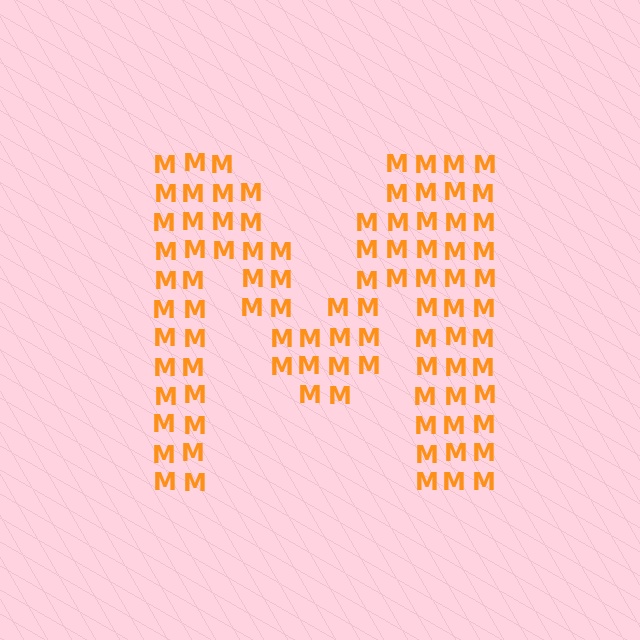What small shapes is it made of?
It is made of small letter M's.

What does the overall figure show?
The overall figure shows the letter M.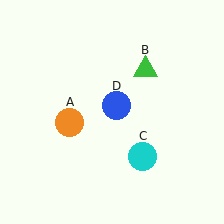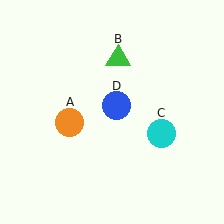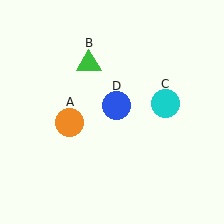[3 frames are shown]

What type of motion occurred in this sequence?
The green triangle (object B), cyan circle (object C) rotated counterclockwise around the center of the scene.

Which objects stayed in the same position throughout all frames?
Orange circle (object A) and blue circle (object D) remained stationary.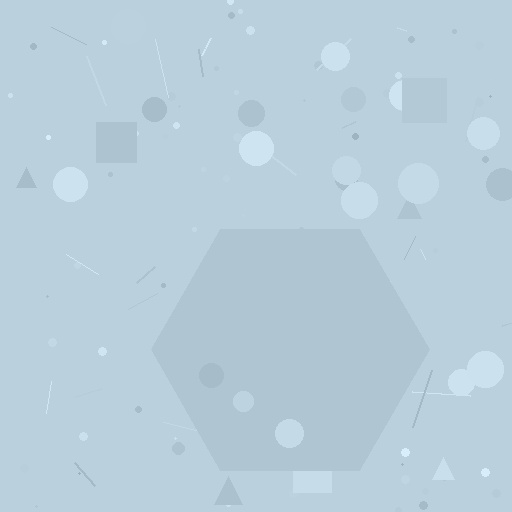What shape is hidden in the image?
A hexagon is hidden in the image.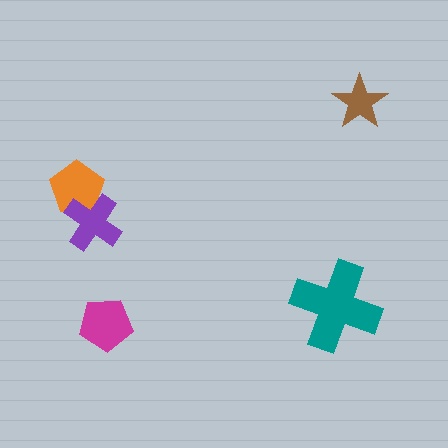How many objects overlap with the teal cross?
0 objects overlap with the teal cross.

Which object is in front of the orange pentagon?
The purple cross is in front of the orange pentagon.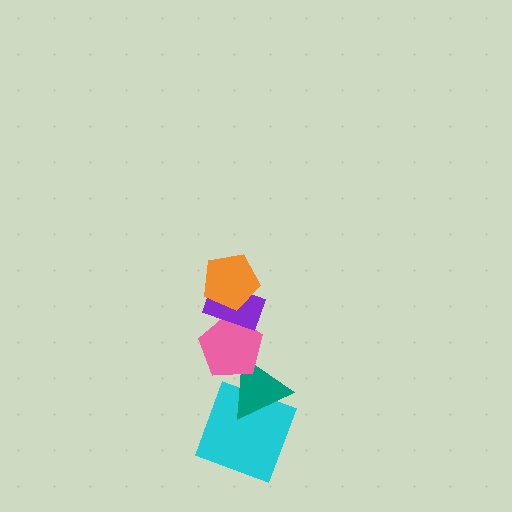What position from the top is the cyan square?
The cyan square is 5th from the top.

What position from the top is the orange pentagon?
The orange pentagon is 1st from the top.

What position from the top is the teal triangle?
The teal triangle is 4th from the top.